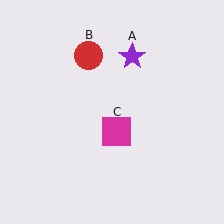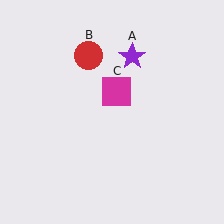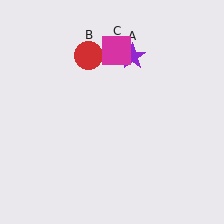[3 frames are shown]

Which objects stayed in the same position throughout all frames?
Purple star (object A) and red circle (object B) remained stationary.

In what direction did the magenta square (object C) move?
The magenta square (object C) moved up.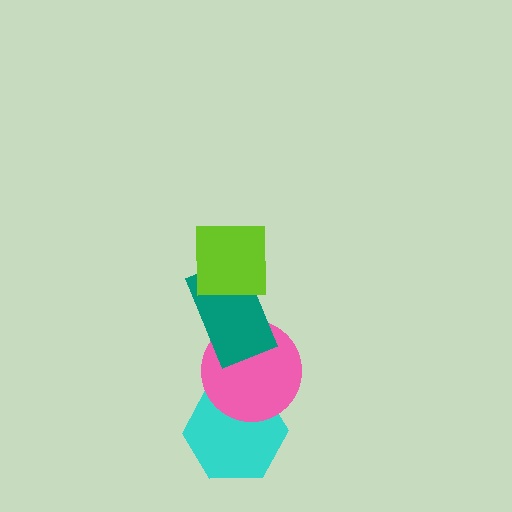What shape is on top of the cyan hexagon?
The pink circle is on top of the cyan hexagon.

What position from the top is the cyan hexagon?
The cyan hexagon is 4th from the top.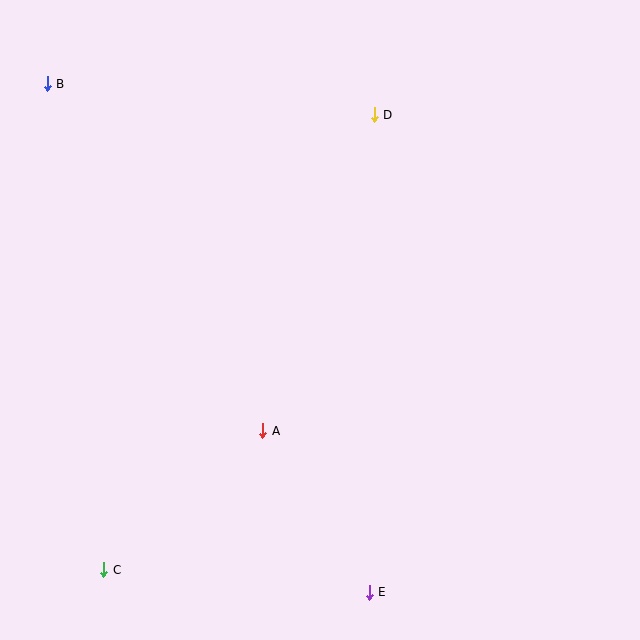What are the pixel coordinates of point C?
Point C is at (104, 570).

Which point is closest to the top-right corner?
Point D is closest to the top-right corner.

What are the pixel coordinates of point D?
Point D is at (374, 115).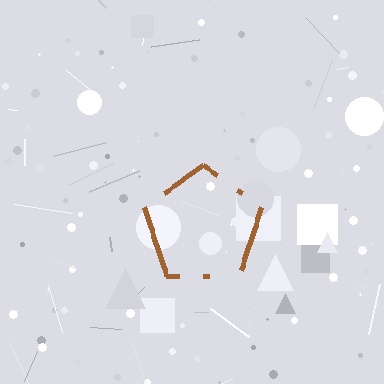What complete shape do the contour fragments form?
The contour fragments form a pentagon.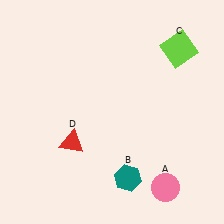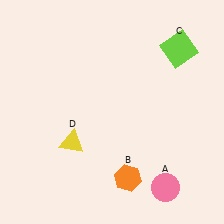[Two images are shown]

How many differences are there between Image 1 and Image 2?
There are 2 differences between the two images.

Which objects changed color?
B changed from teal to orange. D changed from red to yellow.